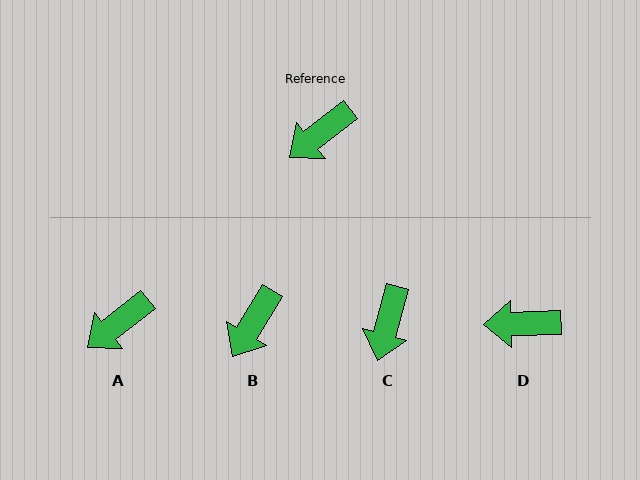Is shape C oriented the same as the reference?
No, it is off by about 37 degrees.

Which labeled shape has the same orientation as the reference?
A.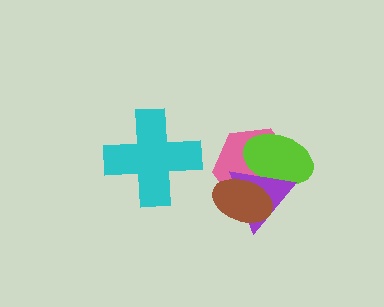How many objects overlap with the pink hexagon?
3 objects overlap with the pink hexagon.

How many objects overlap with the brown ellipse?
3 objects overlap with the brown ellipse.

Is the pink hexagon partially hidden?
Yes, it is partially covered by another shape.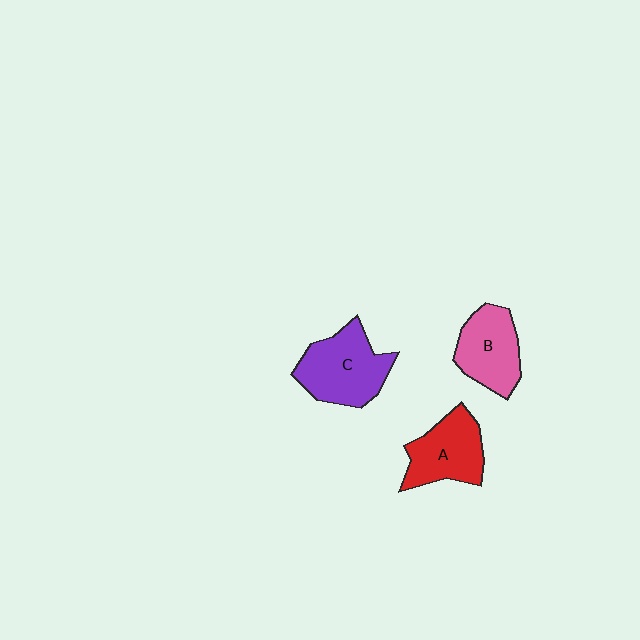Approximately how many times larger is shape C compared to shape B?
Approximately 1.2 times.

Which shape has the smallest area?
Shape B (pink).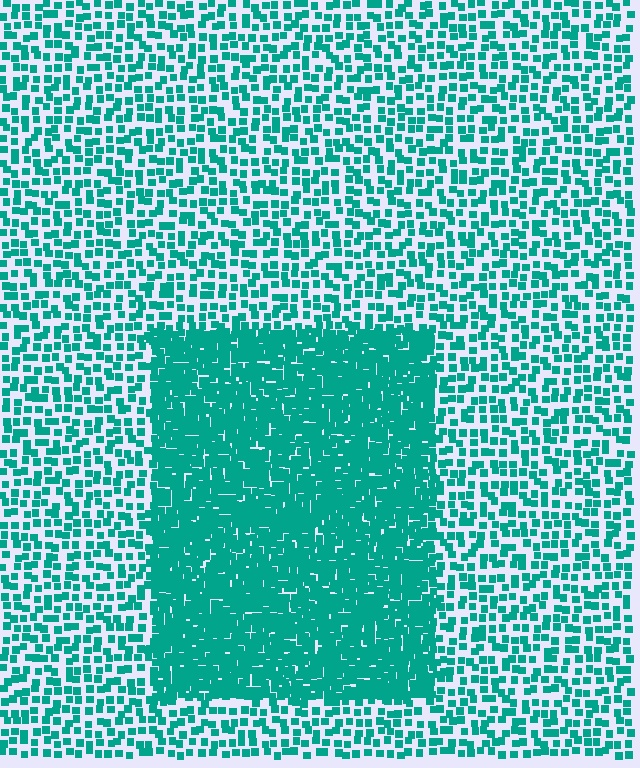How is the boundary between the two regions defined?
The boundary is defined by a change in element density (approximately 2.5x ratio). All elements are the same color, size, and shape.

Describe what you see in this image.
The image contains small teal elements arranged at two different densities. A rectangle-shaped region is visible where the elements are more densely packed than the surrounding area.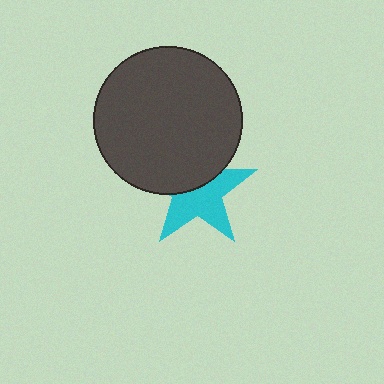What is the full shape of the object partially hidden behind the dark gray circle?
The partially hidden object is a cyan star.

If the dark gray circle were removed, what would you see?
You would see the complete cyan star.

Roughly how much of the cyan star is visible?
About half of it is visible (roughly 57%).